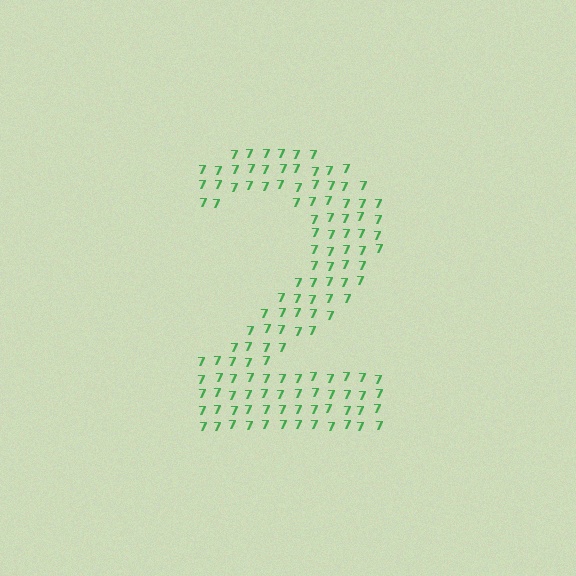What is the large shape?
The large shape is the digit 2.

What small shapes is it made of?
It is made of small digit 7's.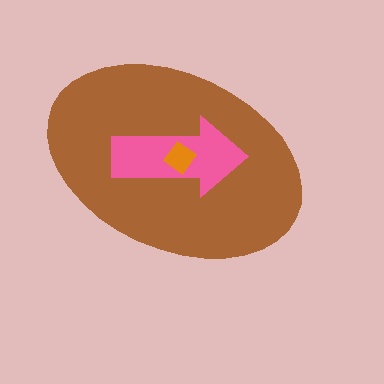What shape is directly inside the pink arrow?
The orange diamond.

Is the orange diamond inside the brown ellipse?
Yes.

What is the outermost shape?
The brown ellipse.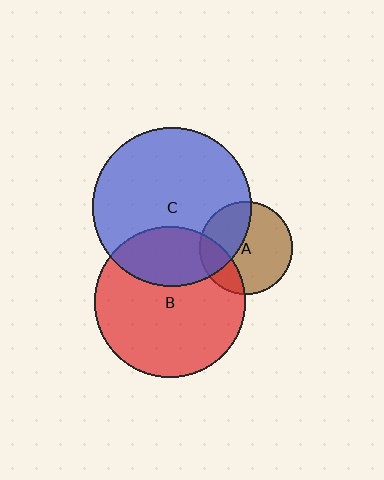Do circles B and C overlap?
Yes.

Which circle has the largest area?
Circle C (blue).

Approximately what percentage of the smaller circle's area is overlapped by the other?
Approximately 30%.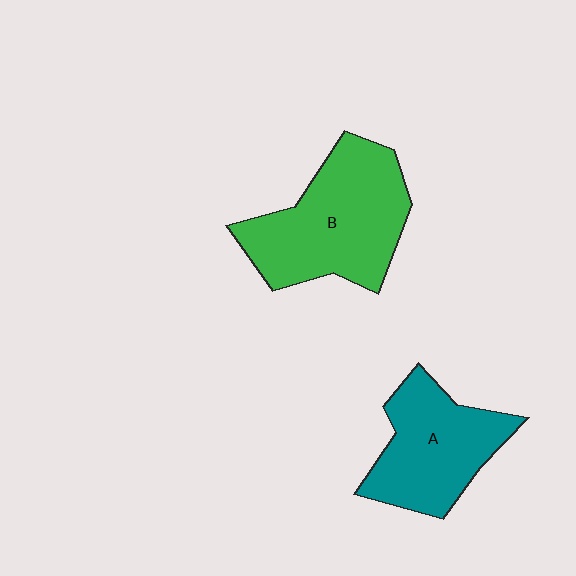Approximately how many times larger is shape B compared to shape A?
Approximately 1.3 times.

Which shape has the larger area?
Shape B (green).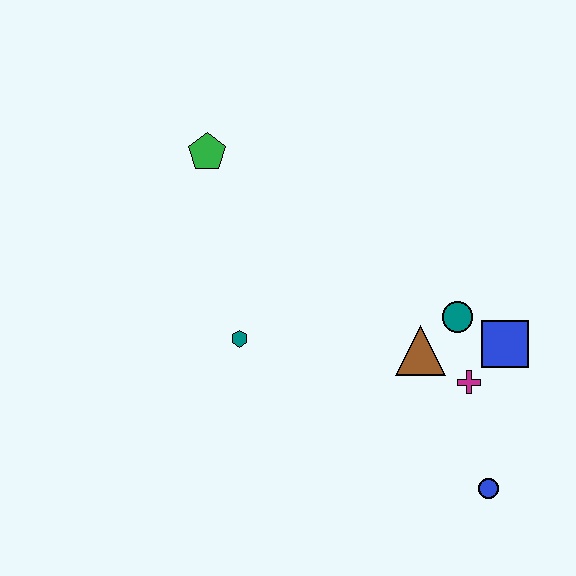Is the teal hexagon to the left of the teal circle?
Yes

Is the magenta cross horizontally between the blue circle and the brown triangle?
Yes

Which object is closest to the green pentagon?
The teal hexagon is closest to the green pentagon.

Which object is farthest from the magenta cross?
The green pentagon is farthest from the magenta cross.